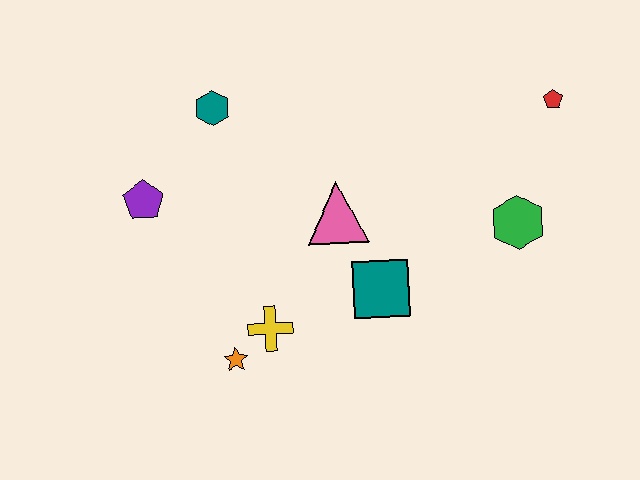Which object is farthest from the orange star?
The red pentagon is farthest from the orange star.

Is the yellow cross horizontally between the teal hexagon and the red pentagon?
Yes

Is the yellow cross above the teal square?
No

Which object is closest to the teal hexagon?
The purple pentagon is closest to the teal hexagon.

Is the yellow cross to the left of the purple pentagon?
No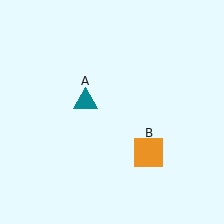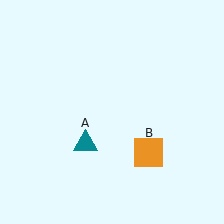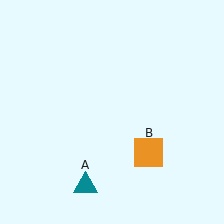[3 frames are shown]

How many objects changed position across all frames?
1 object changed position: teal triangle (object A).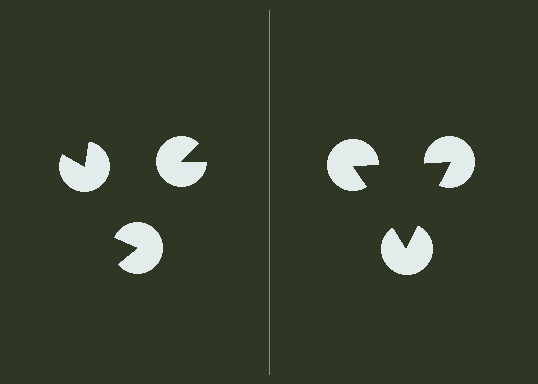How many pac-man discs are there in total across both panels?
6 — 3 on each side.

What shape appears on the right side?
An illusory triangle.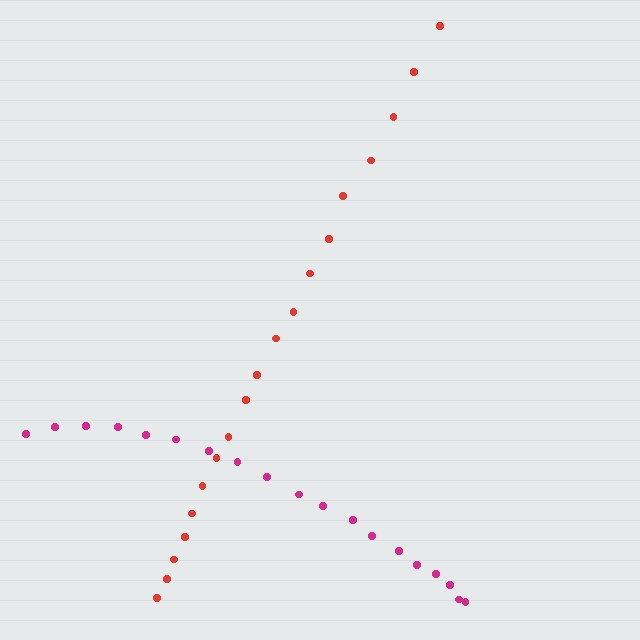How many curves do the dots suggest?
There are 2 distinct paths.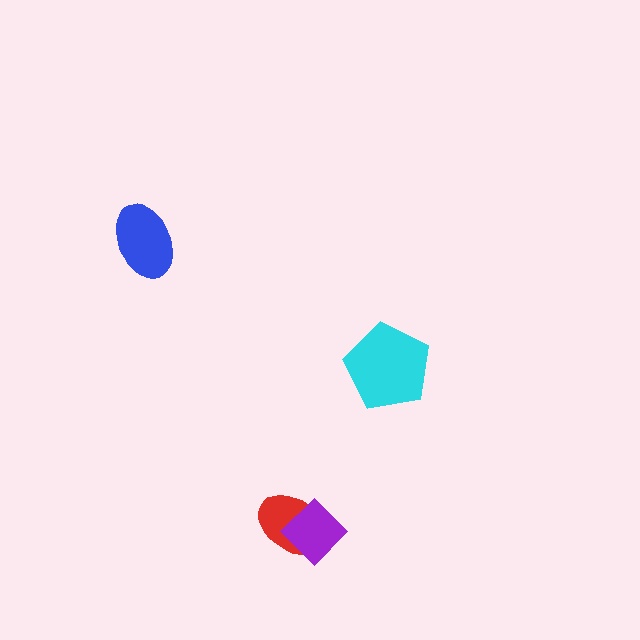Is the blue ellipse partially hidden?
No, no other shape covers it.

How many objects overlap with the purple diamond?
1 object overlaps with the purple diamond.